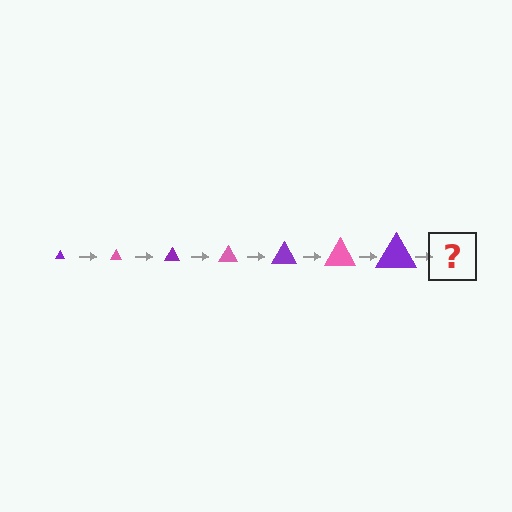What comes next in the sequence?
The next element should be a pink triangle, larger than the previous one.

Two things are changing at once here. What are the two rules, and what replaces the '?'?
The two rules are that the triangle grows larger each step and the color cycles through purple and pink. The '?' should be a pink triangle, larger than the previous one.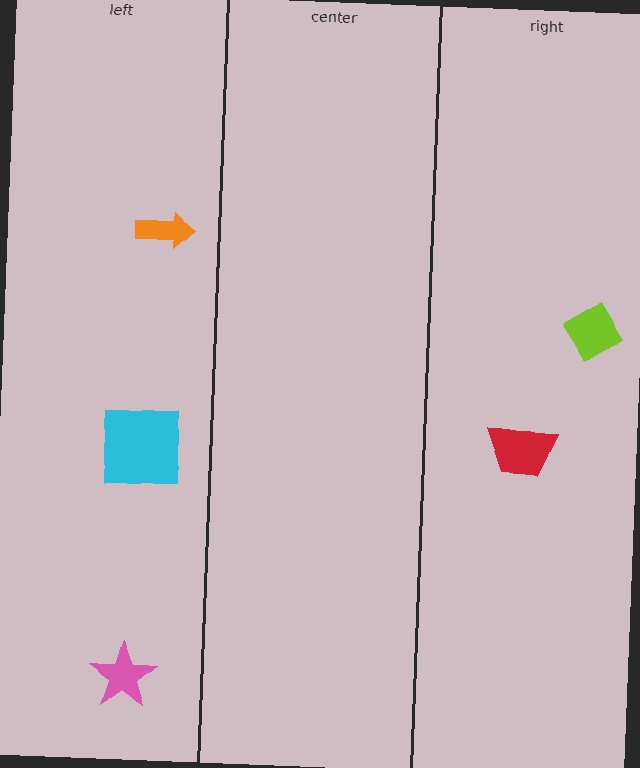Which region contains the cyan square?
The left region.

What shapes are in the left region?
The orange arrow, the pink star, the cyan square.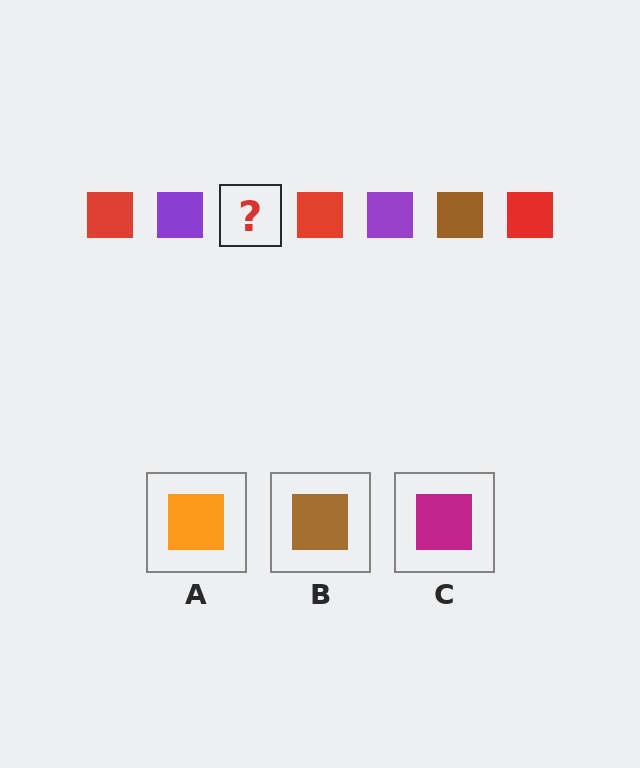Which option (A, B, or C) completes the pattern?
B.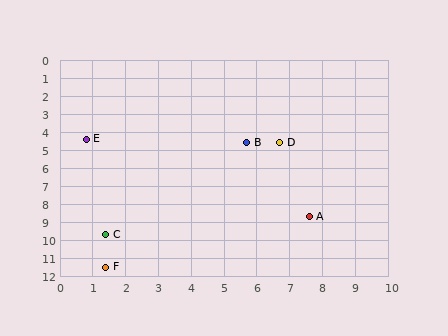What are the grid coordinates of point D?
Point D is at approximately (6.7, 4.6).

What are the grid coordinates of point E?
Point E is at approximately (0.8, 4.4).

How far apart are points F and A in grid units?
Points F and A are about 6.8 grid units apart.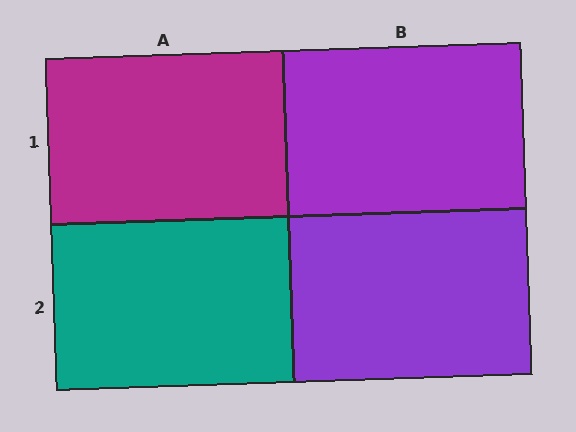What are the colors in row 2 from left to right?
Teal, purple.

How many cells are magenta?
1 cell is magenta.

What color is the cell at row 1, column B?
Purple.